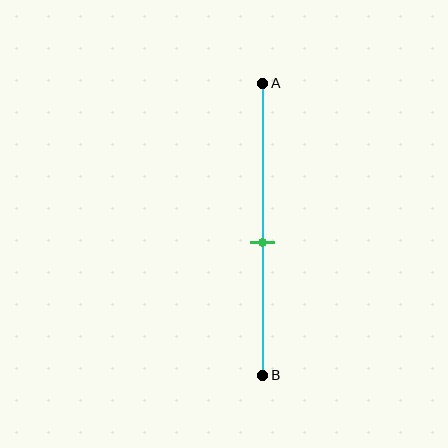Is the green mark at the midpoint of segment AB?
No, the mark is at about 55% from A, not at the 50% midpoint.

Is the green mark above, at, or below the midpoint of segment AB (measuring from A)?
The green mark is below the midpoint of segment AB.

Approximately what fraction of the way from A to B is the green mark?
The green mark is approximately 55% of the way from A to B.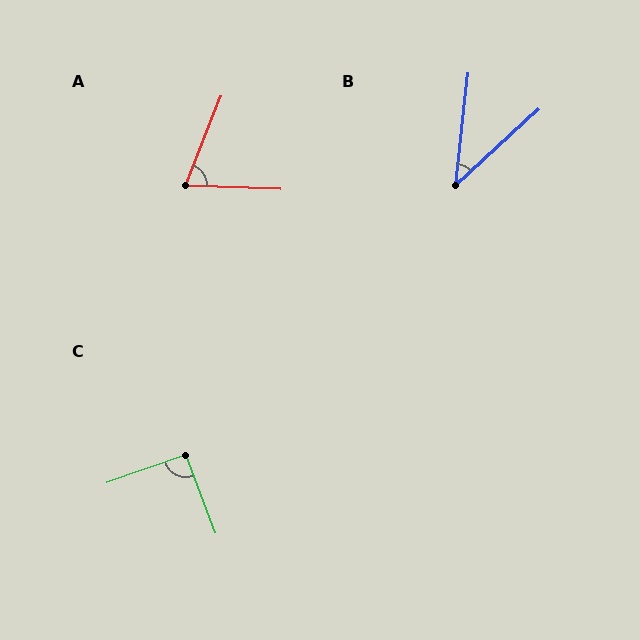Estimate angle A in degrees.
Approximately 70 degrees.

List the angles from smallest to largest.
B (41°), A (70°), C (92°).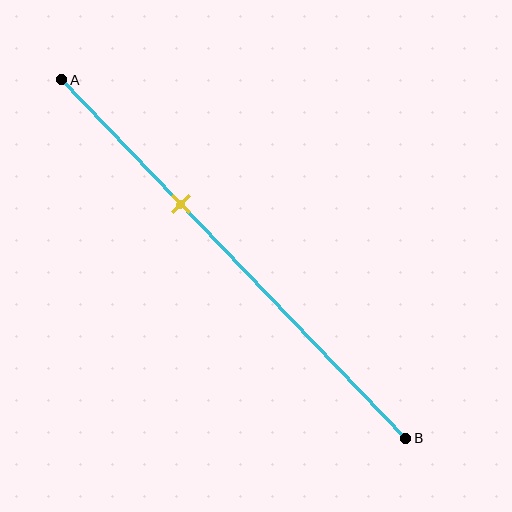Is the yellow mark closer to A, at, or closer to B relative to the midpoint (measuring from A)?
The yellow mark is closer to point A than the midpoint of segment AB.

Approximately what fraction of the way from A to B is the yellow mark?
The yellow mark is approximately 35% of the way from A to B.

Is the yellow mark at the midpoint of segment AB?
No, the mark is at about 35% from A, not at the 50% midpoint.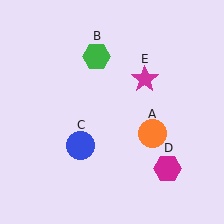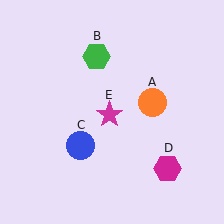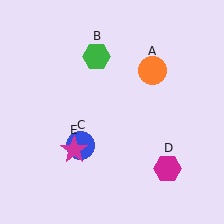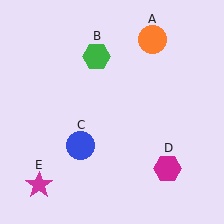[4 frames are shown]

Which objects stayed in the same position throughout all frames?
Green hexagon (object B) and blue circle (object C) and magenta hexagon (object D) remained stationary.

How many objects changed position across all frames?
2 objects changed position: orange circle (object A), magenta star (object E).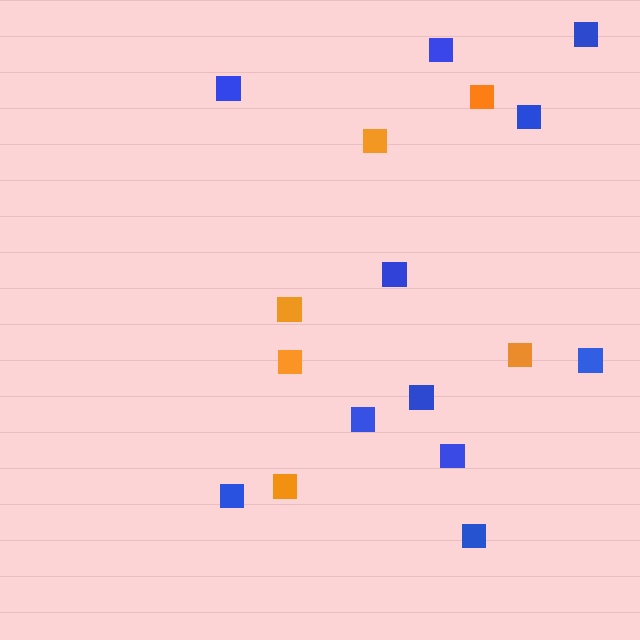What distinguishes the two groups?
There are 2 groups: one group of blue squares (11) and one group of orange squares (6).